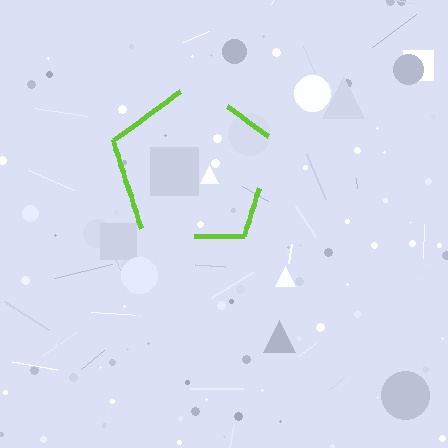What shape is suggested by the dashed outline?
The dashed outline suggests a pentagon.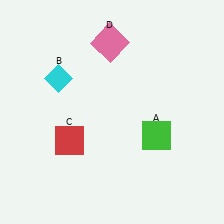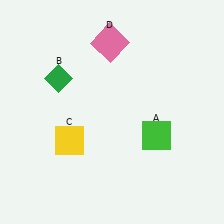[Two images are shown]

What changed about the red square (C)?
In Image 1, C is red. In Image 2, it changed to yellow.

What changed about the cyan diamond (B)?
In Image 1, B is cyan. In Image 2, it changed to green.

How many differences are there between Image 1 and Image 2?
There are 2 differences between the two images.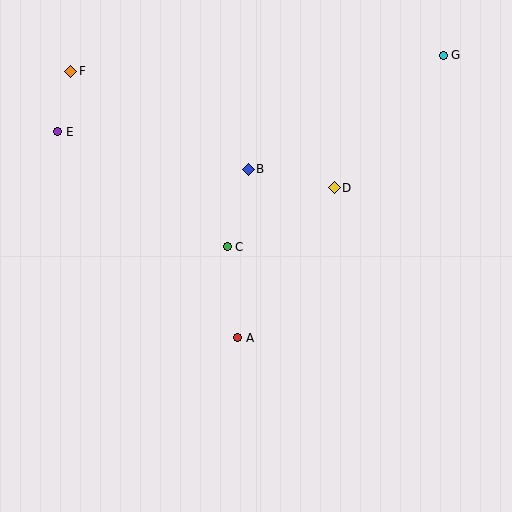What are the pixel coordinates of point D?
Point D is at (334, 188).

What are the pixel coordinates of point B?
Point B is at (248, 169).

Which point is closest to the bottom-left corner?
Point A is closest to the bottom-left corner.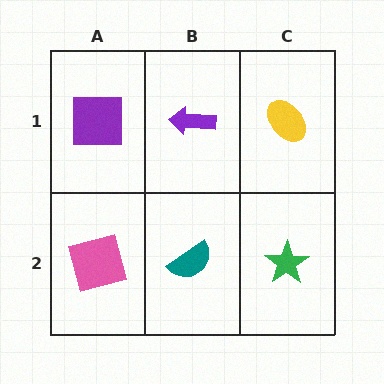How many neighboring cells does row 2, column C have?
2.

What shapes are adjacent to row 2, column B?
A purple arrow (row 1, column B), a pink square (row 2, column A), a green star (row 2, column C).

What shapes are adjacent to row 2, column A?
A purple square (row 1, column A), a teal semicircle (row 2, column B).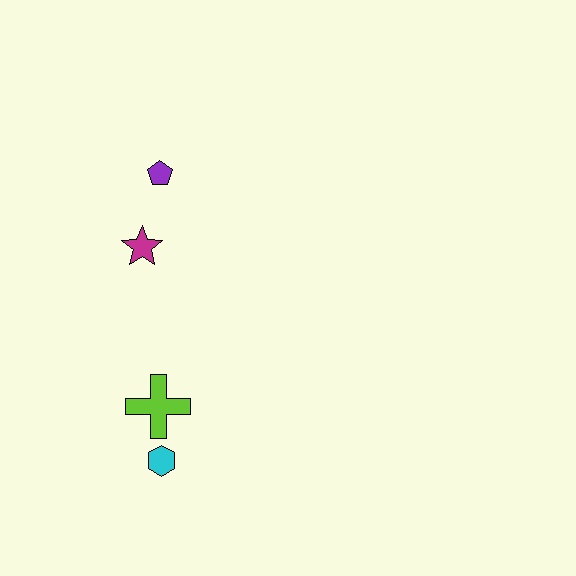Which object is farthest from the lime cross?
The purple pentagon is farthest from the lime cross.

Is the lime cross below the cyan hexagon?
No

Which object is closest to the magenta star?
The purple pentagon is closest to the magenta star.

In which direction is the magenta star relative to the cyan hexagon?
The magenta star is above the cyan hexagon.